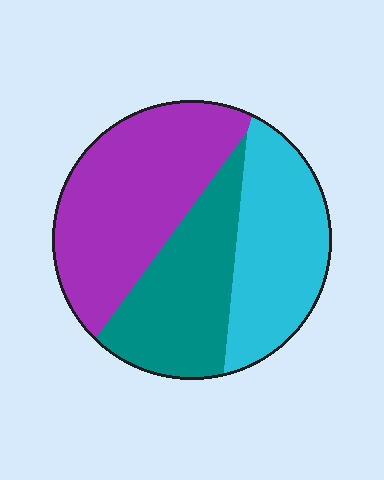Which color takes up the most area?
Purple, at roughly 40%.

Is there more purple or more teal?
Purple.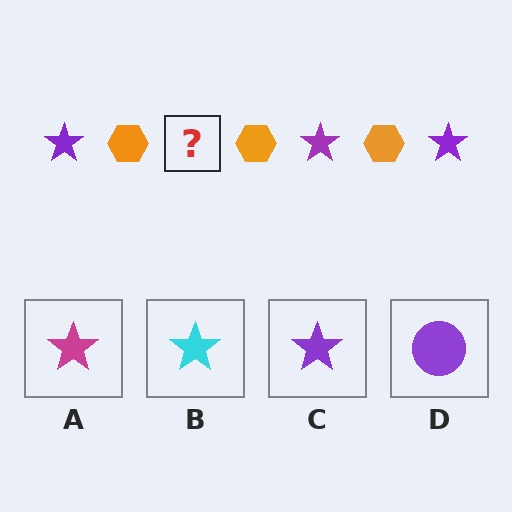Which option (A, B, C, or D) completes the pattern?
C.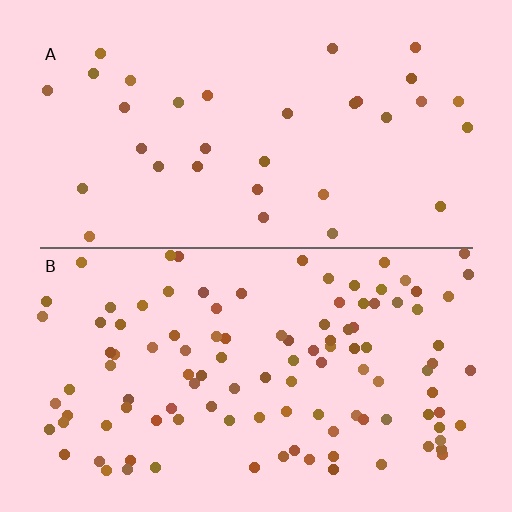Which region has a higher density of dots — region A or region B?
B (the bottom).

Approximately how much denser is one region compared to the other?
Approximately 3.3× — region B over region A.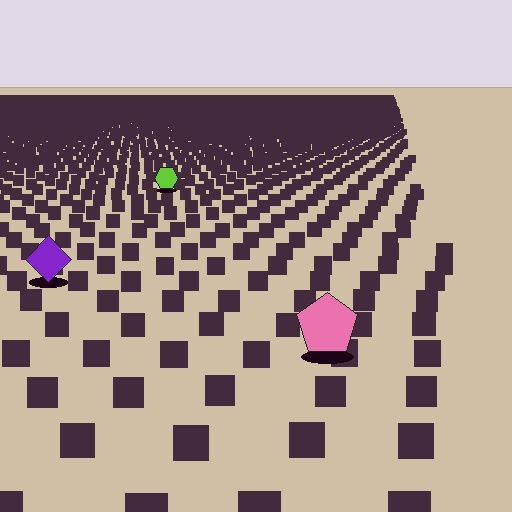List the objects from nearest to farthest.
From nearest to farthest: the pink pentagon, the purple diamond, the lime hexagon.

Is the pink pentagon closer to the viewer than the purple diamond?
Yes. The pink pentagon is closer — you can tell from the texture gradient: the ground texture is coarser near it.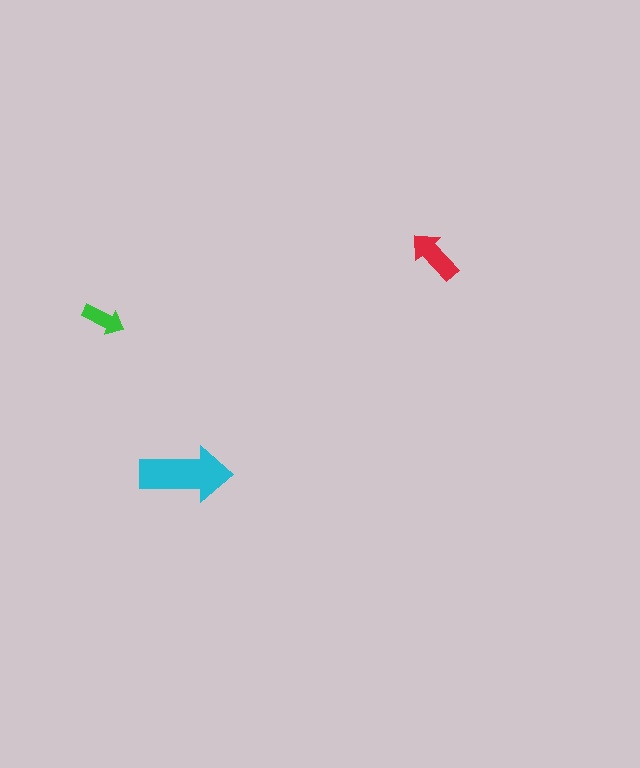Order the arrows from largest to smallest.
the cyan one, the red one, the green one.